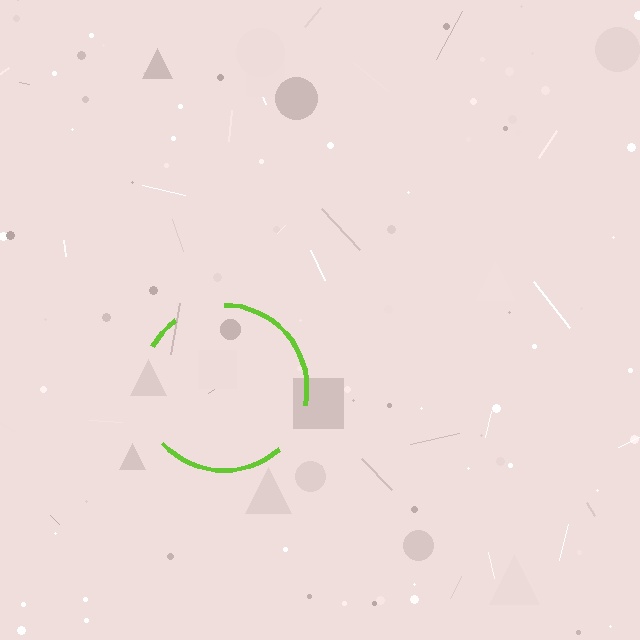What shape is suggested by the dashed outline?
The dashed outline suggests a circle.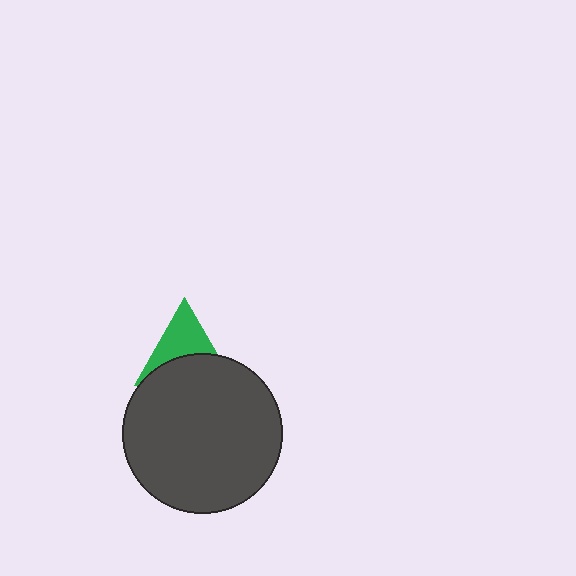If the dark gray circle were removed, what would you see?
You would see the complete green triangle.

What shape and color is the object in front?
The object in front is a dark gray circle.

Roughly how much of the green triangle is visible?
About half of it is visible (roughly 51%).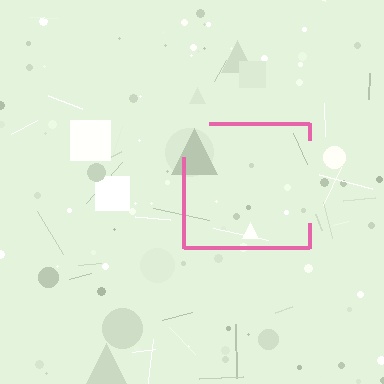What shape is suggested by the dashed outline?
The dashed outline suggests a square.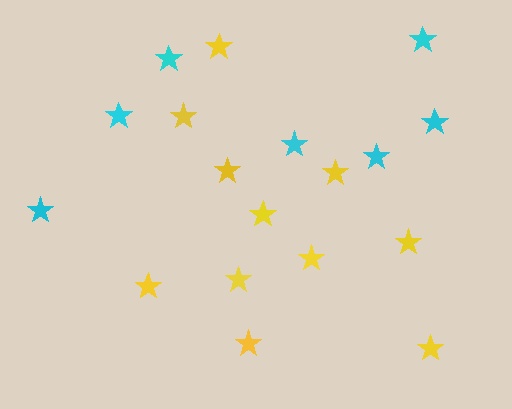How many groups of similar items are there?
There are 2 groups: one group of cyan stars (7) and one group of yellow stars (11).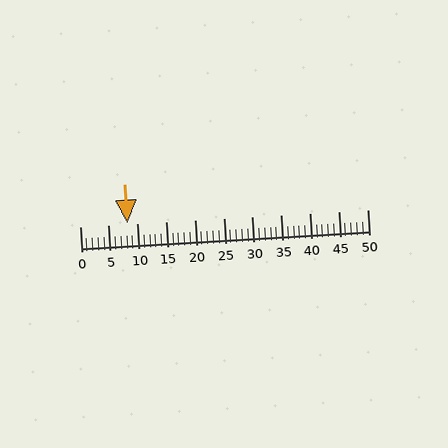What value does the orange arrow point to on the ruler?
The orange arrow points to approximately 8.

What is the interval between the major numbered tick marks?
The major tick marks are spaced 5 units apart.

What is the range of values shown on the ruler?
The ruler shows values from 0 to 50.